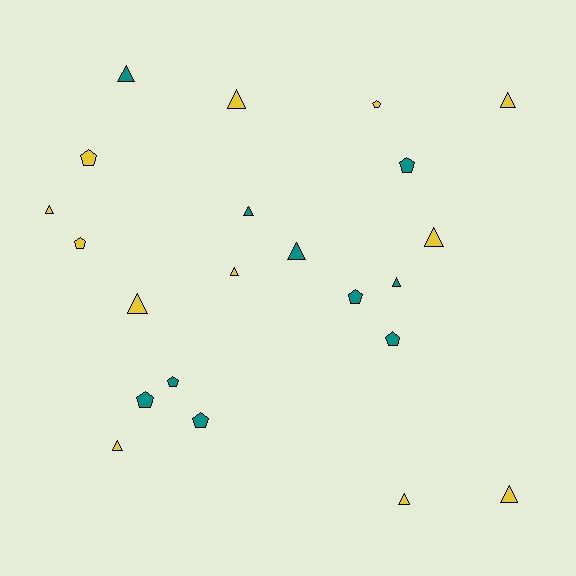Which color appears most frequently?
Yellow, with 12 objects.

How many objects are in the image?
There are 22 objects.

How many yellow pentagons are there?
There are 3 yellow pentagons.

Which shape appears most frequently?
Triangle, with 13 objects.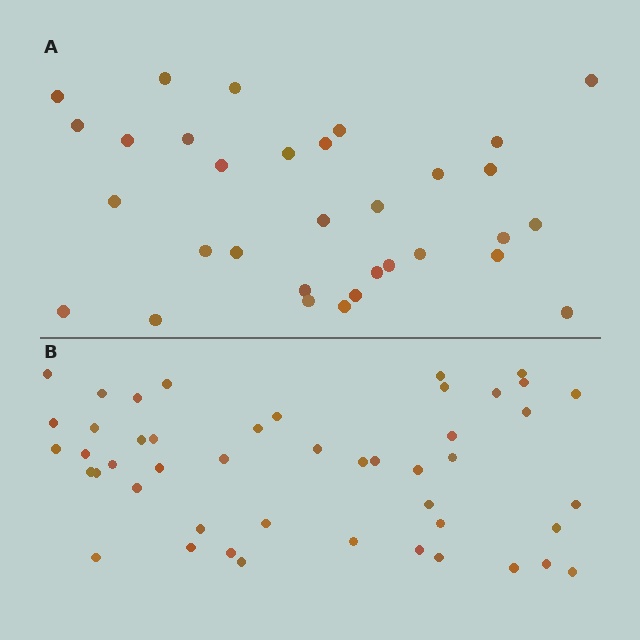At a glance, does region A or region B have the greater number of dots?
Region B (the bottom region) has more dots.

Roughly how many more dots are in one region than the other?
Region B has approximately 15 more dots than region A.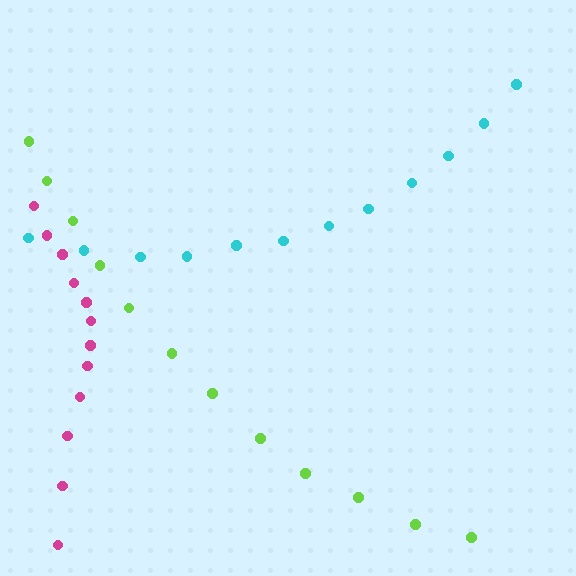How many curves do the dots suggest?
There are 3 distinct paths.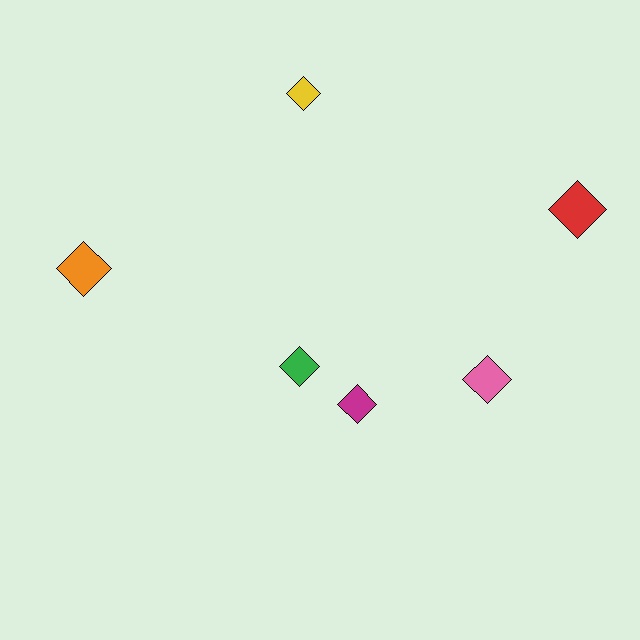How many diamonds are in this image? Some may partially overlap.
There are 6 diamonds.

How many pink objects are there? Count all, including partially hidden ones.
There is 1 pink object.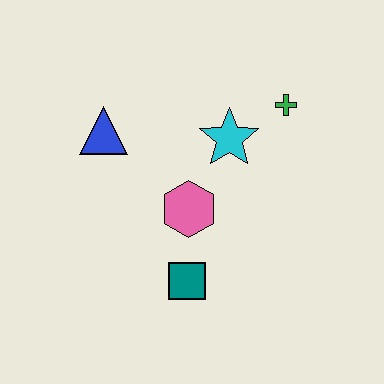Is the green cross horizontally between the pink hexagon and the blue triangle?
No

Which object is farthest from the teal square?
The green cross is farthest from the teal square.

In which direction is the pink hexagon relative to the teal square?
The pink hexagon is above the teal square.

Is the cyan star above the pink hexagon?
Yes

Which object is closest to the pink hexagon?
The teal square is closest to the pink hexagon.